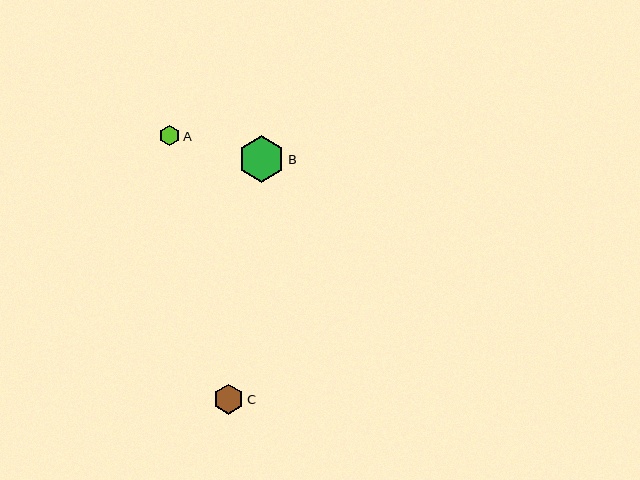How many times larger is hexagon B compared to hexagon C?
Hexagon B is approximately 1.5 times the size of hexagon C.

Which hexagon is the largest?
Hexagon B is the largest with a size of approximately 47 pixels.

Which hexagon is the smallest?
Hexagon A is the smallest with a size of approximately 20 pixels.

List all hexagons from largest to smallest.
From largest to smallest: B, C, A.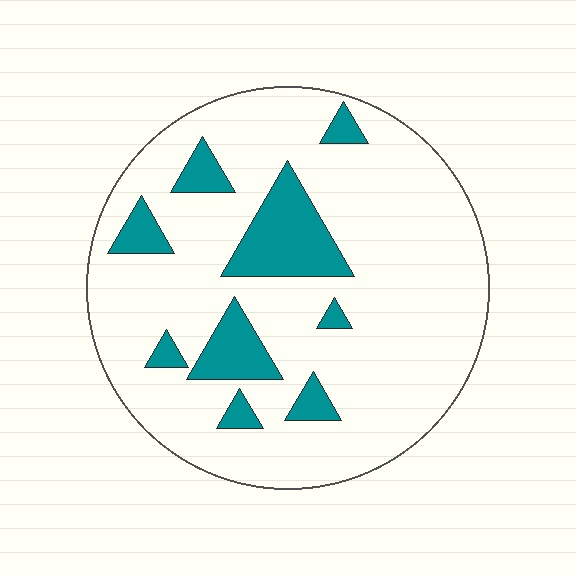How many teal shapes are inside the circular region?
9.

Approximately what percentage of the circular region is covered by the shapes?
Approximately 15%.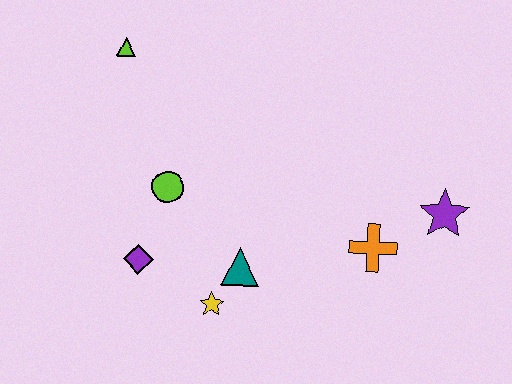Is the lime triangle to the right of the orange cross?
No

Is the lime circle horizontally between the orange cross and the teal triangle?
No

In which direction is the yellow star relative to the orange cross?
The yellow star is to the left of the orange cross.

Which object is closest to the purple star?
The orange cross is closest to the purple star.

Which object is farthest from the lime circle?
The purple star is farthest from the lime circle.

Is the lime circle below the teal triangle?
No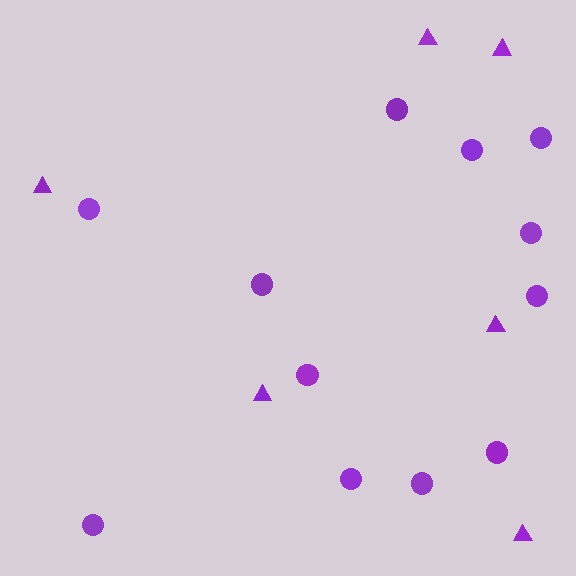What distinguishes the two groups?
There are 2 groups: one group of triangles (6) and one group of circles (12).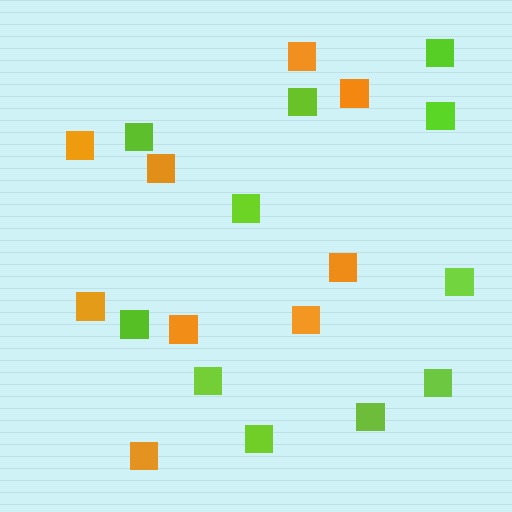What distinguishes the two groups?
There are 2 groups: one group of lime squares (11) and one group of orange squares (9).